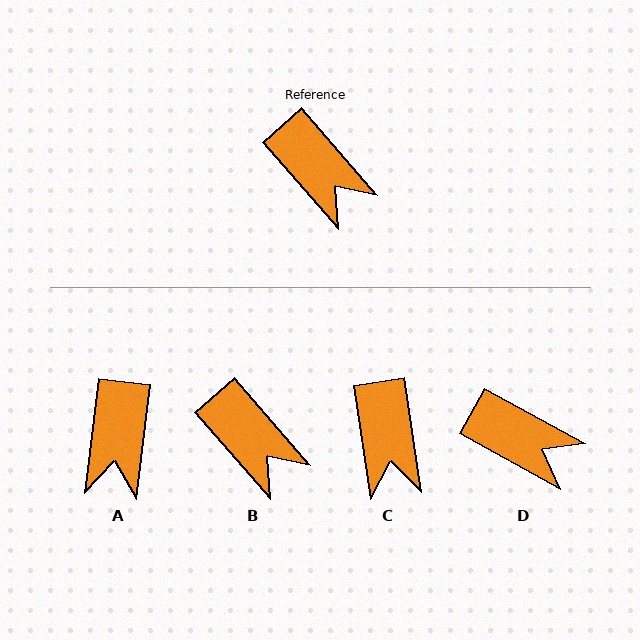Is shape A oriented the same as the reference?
No, it is off by about 48 degrees.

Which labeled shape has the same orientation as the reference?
B.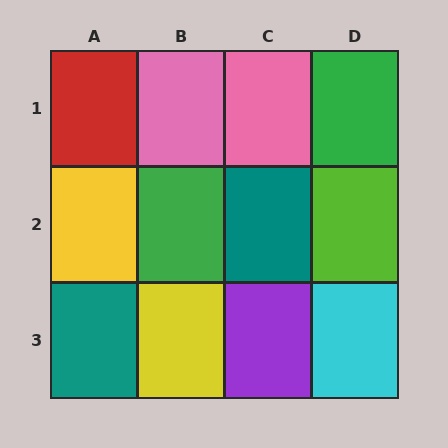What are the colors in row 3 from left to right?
Teal, yellow, purple, cyan.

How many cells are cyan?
1 cell is cyan.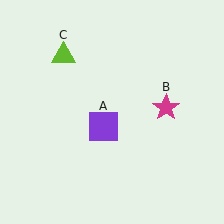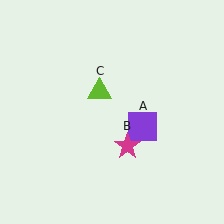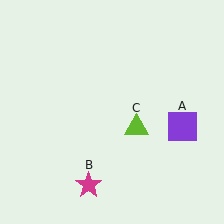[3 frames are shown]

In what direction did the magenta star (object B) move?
The magenta star (object B) moved down and to the left.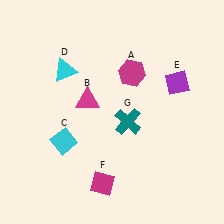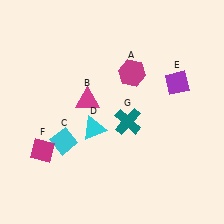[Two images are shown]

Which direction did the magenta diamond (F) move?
The magenta diamond (F) moved left.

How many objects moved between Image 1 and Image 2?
2 objects moved between the two images.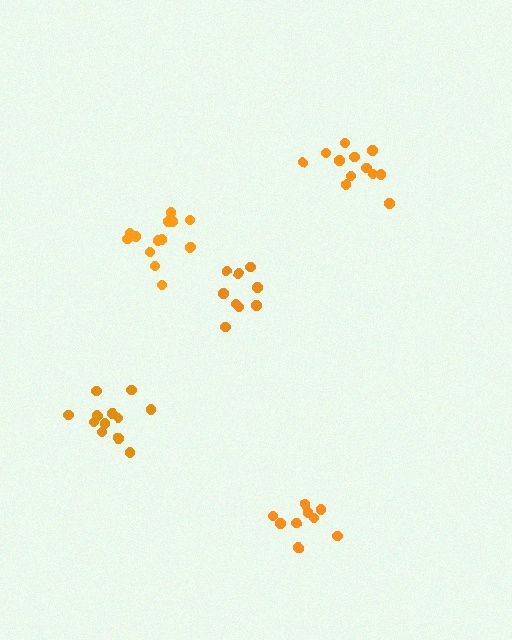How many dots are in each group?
Group 1: 14 dots, Group 2: 12 dots, Group 3: 13 dots, Group 4: 9 dots, Group 5: 9 dots (57 total).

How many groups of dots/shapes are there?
There are 5 groups.